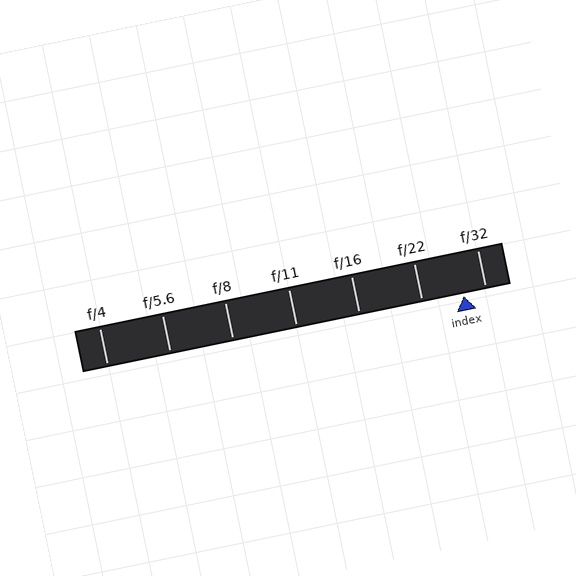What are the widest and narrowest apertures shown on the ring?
The widest aperture shown is f/4 and the narrowest is f/32.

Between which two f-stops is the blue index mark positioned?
The index mark is between f/22 and f/32.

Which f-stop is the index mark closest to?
The index mark is closest to f/32.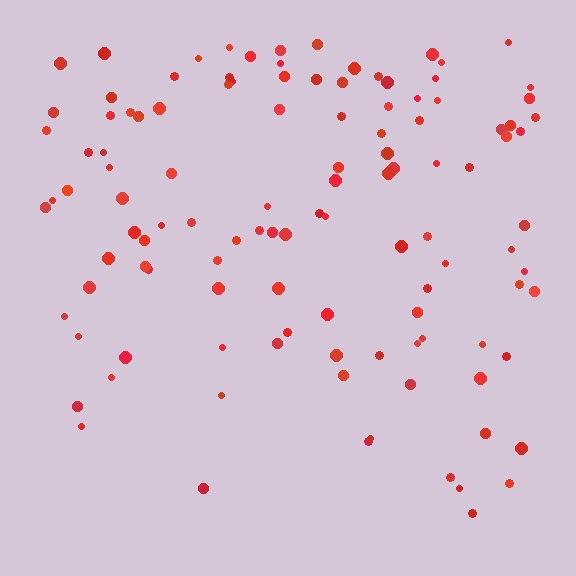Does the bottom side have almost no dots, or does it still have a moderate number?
Still a moderate number, just noticeably fewer than the top.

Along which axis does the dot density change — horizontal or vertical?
Vertical.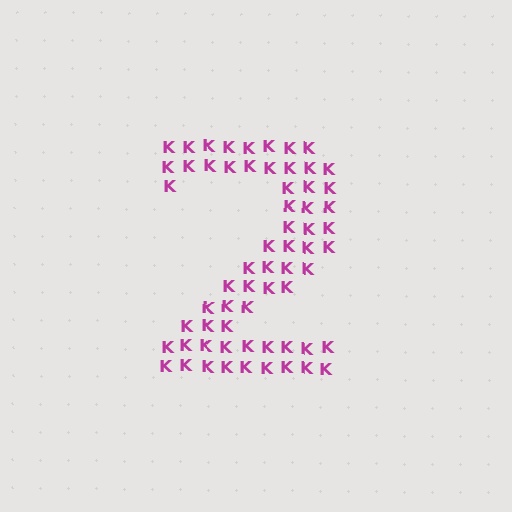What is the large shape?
The large shape is the digit 2.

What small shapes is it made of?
It is made of small letter K's.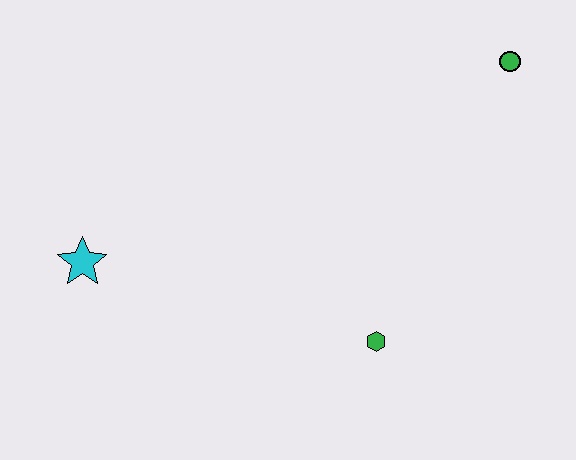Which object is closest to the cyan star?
The green hexagon is closest to the cyan star.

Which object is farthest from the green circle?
The cyan star is farthest from the green circle.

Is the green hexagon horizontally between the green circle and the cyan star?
Yes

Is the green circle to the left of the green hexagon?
No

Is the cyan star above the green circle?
No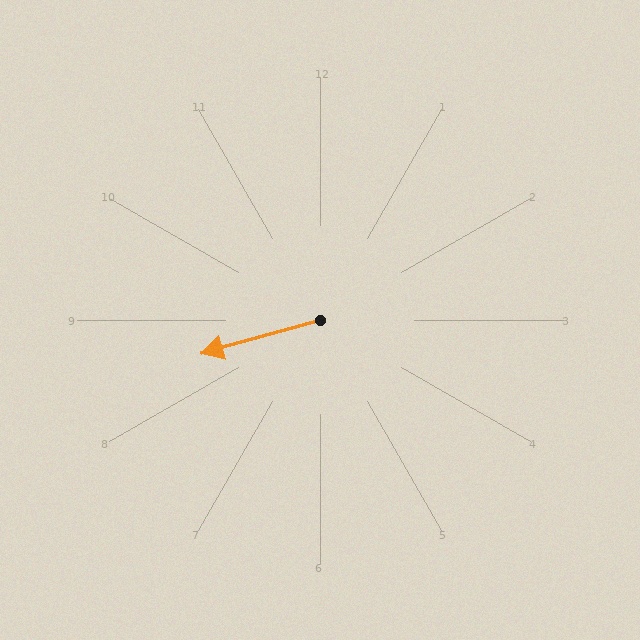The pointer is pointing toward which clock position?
Roughly 8 o'clock.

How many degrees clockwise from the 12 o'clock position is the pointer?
Approximately 254 degrees.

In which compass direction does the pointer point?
West.